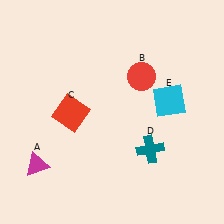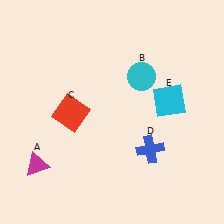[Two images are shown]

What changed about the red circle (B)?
In Image 1, B is red. In Image 2, it changed to cyan.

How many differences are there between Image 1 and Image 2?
There are 2 differences between the two images.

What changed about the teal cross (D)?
In Image 1, D is teal. In Image 2, it changed to blue.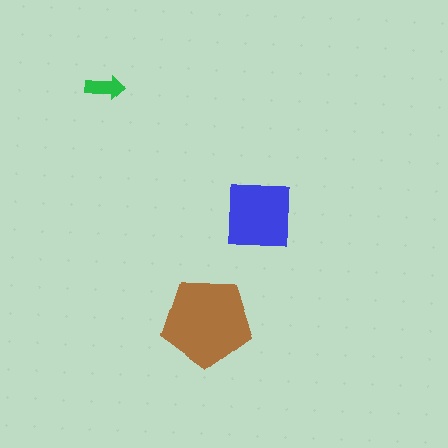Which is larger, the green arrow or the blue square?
The blue square.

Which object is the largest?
The brown pentagon.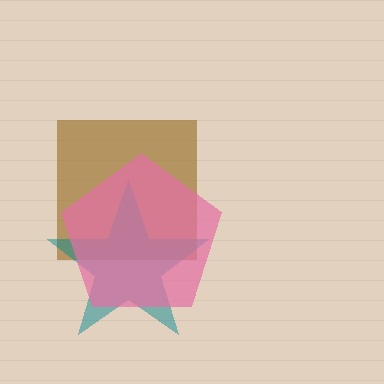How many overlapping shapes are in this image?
There are 3 overlapping shapes in the image.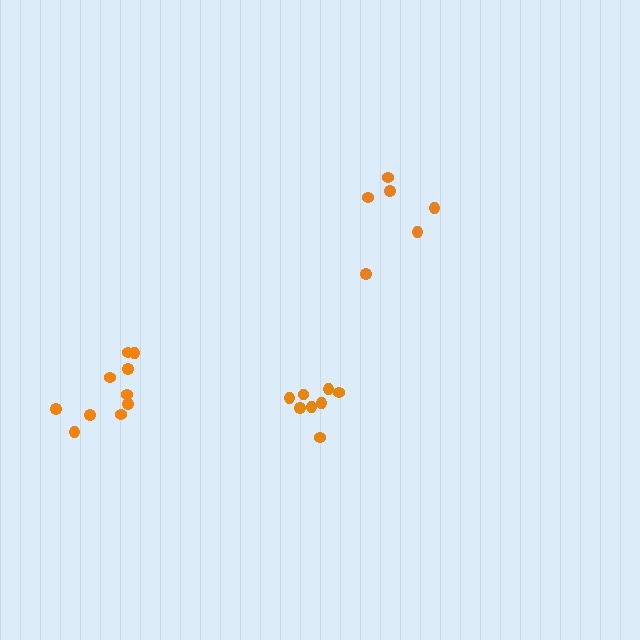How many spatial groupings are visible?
There are 3 spatial groupings.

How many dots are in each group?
Group 1: 6 dots, Group 2: 10 dots, Group 3: 8 dots (24 total).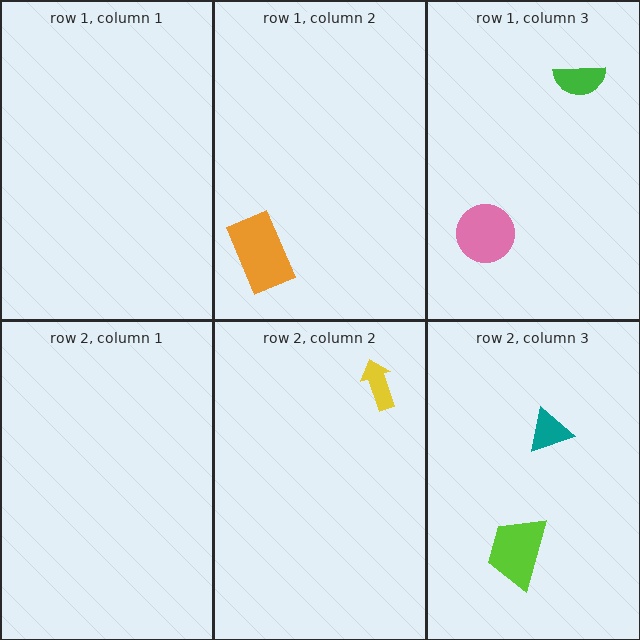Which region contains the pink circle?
The row 1, column 3 region.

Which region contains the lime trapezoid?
The row 2, column 3 region.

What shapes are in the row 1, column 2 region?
The orange rectangle.